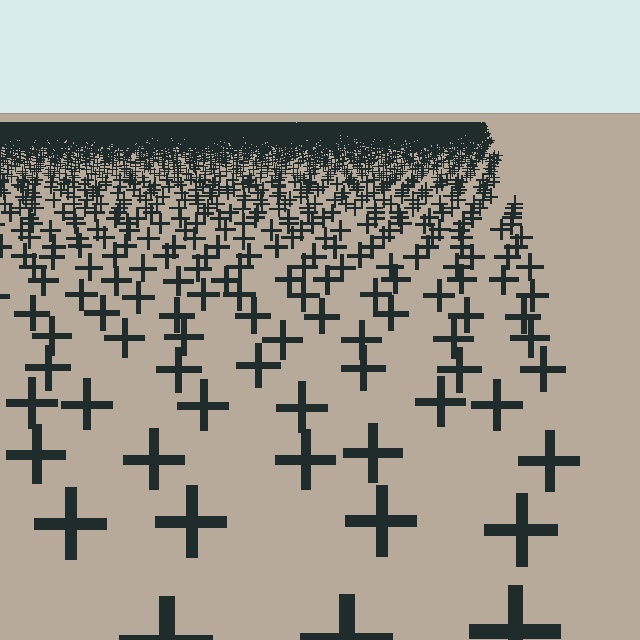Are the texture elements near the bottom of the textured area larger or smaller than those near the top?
Larger. Near the bottom, elements are closer to the viewer and appear at a bigger on-screen size.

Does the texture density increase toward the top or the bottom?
Density increases toward the top.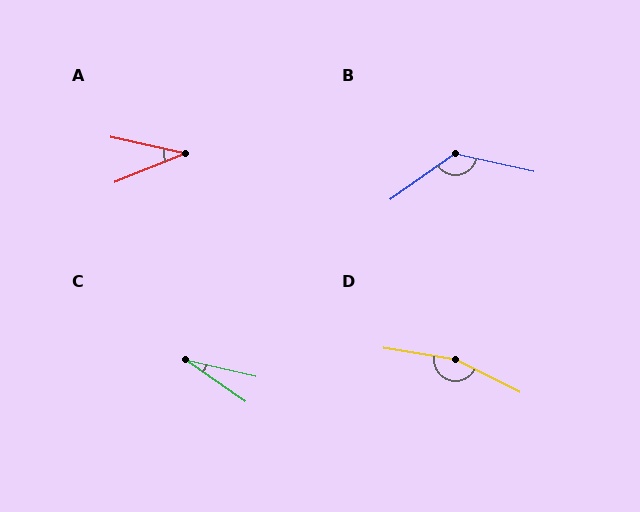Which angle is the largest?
D, at approximately 162 degrees.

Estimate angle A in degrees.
Approximately 35 degrees.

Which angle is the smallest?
C, at approximately 22 degrees.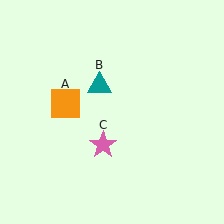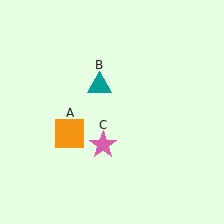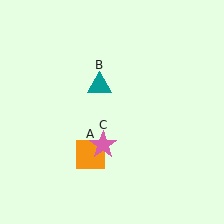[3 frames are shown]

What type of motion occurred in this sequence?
The orange square (object A) rotated counterclockwise around the center of the scene.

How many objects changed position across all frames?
1 object changed position: orange square (object A).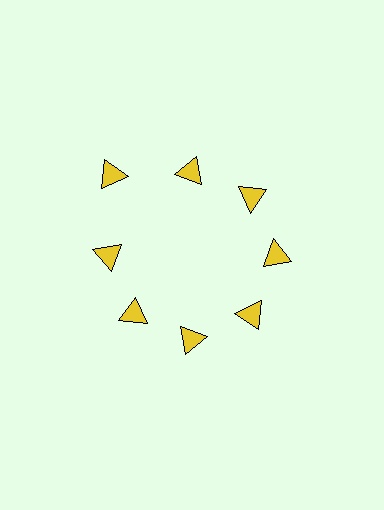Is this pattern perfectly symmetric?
No. The 8 yellow triangles are arranged in a ring, but one element near the 10 o'clock position is pushed outward from the center, breaking the 8-fold rotational symmetry.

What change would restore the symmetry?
The symmetry would be restored by moving it inward, back onto the ring so that all 8 triangles sit at equal angles and equal distance from the center.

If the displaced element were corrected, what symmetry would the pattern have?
It would have 8-fold rotational symmetry — the pattern would map onto itself every 45 degrees.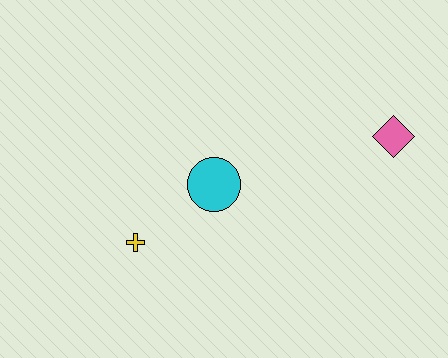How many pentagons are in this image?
There are no pentagons.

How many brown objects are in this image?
There are no brown objects.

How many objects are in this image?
There are 3 objects.